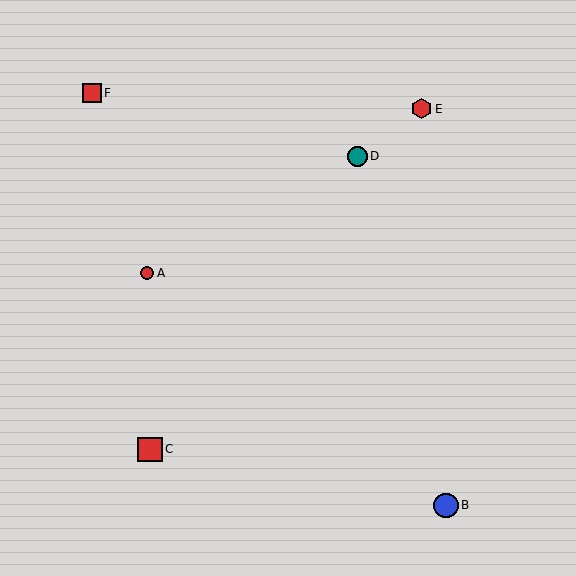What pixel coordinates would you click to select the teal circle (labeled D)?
Click at (358, 156) to select the teal circle D.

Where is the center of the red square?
The center of the red square is at (150, 449).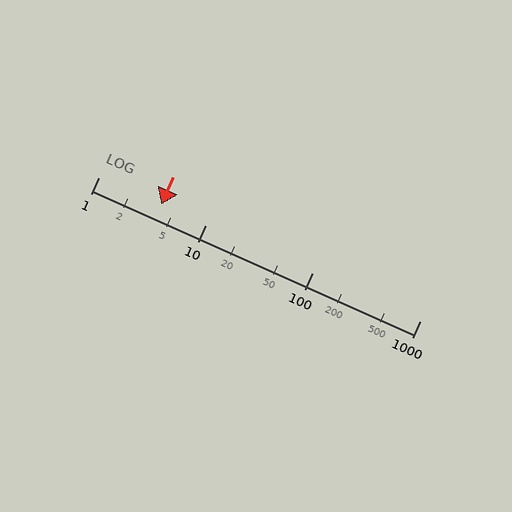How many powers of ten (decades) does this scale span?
The scale spans 3 decades, from 1 to 1000.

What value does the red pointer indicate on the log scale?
The pointer indicates approximately 3.8.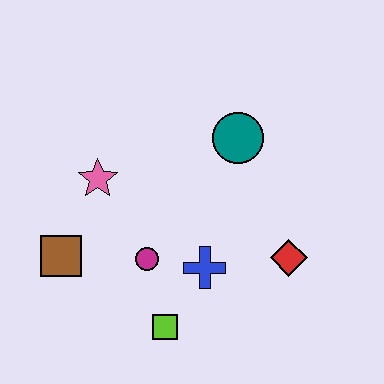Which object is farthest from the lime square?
The teal circle is farthest from the lime square.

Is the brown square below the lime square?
No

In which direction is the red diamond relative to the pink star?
The red diamond is to the right of the pink star.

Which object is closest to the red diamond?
The blue cross is closest to the red diamond.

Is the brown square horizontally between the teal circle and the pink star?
No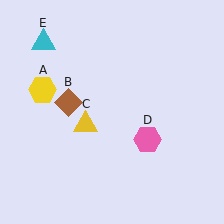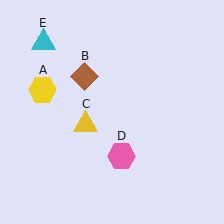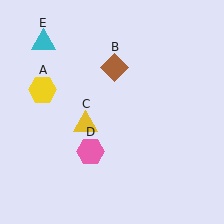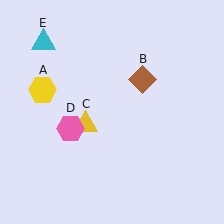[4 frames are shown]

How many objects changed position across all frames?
2 objects changed position: brown diamond (object B), pink hexagon (object D).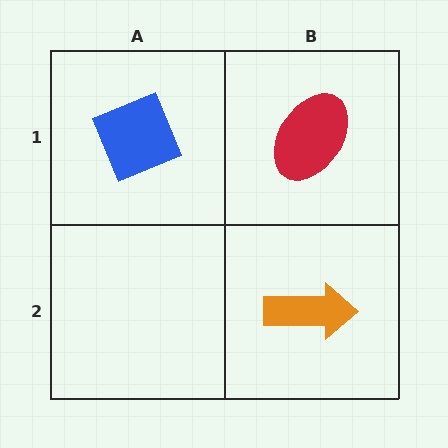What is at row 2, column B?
An orange arrow.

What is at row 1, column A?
A blue diamond.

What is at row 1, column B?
A red ellipse.